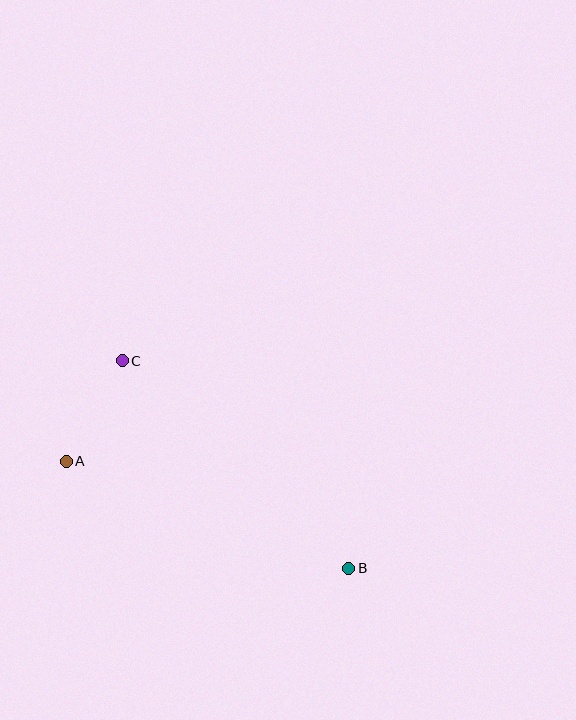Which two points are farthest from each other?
Points B and C are farthest from each other.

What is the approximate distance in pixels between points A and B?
The distance between A and B is approximately 302 pixels.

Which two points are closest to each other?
Points A and C are closest to each other.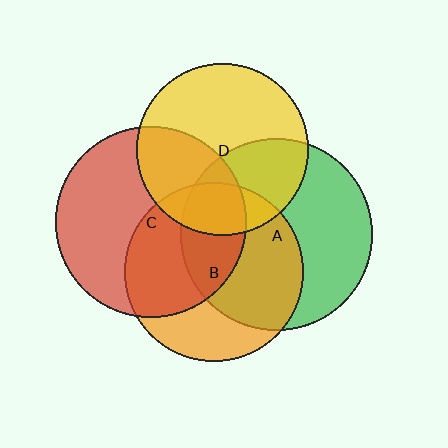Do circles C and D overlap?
Yes.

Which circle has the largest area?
Circle A (green).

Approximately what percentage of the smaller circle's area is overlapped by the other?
Approximately 35%.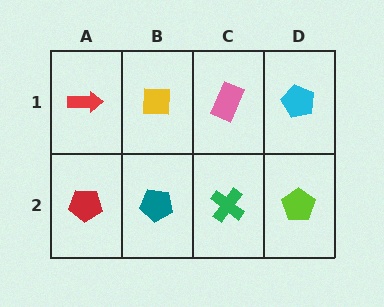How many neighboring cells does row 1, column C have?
3.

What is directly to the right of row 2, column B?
A green cross.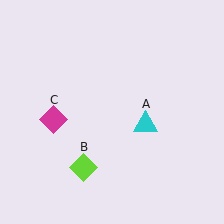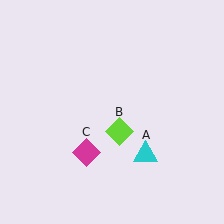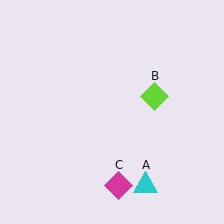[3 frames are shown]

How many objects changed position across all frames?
3 objects changed position: cyan triangle (object A), lime diamond (object B), magenta diamond (object C).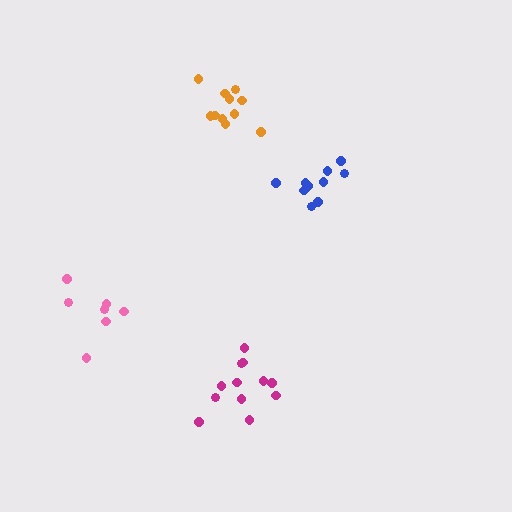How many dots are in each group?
Group 1: 10 dots, Group 2: 11 dots, Group 3: 7 dots, Group 4: 12 dots (40 total).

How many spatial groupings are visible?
There are 4 spatial groupings.